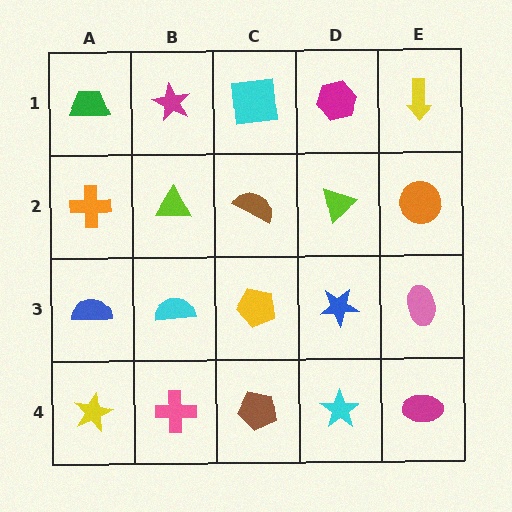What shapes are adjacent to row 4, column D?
A blue star (row 3, column D), a brown pentagon (row 4, column C), a magenta ellipse (row 4, column E).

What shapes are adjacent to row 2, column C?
A cyan square (row 1, column C), a yellow pentagon (row 3, column C), a lime triangle (row 2, column B), a lime triangle (row 2, column D).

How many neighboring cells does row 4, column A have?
2.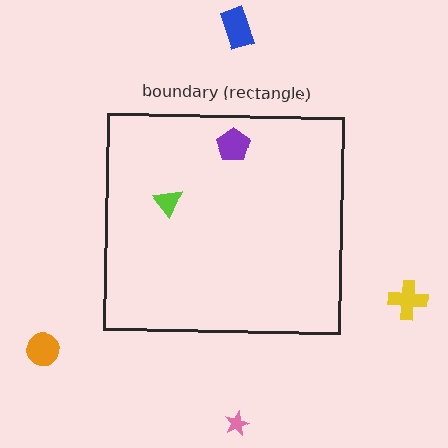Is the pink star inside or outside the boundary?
Outside.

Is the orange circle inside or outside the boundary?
Outside.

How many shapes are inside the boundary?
2 inside, 4 outside.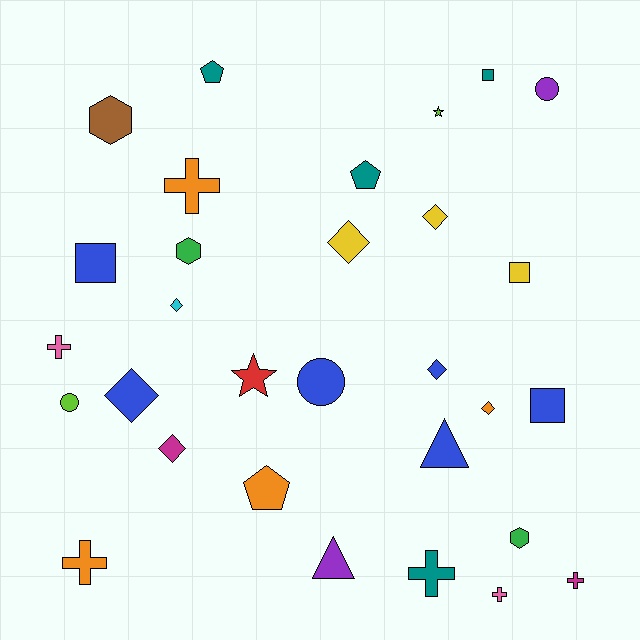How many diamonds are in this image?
There are 7 diamonds.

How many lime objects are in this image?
There are 2 lime objects.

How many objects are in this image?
There are 30 objects.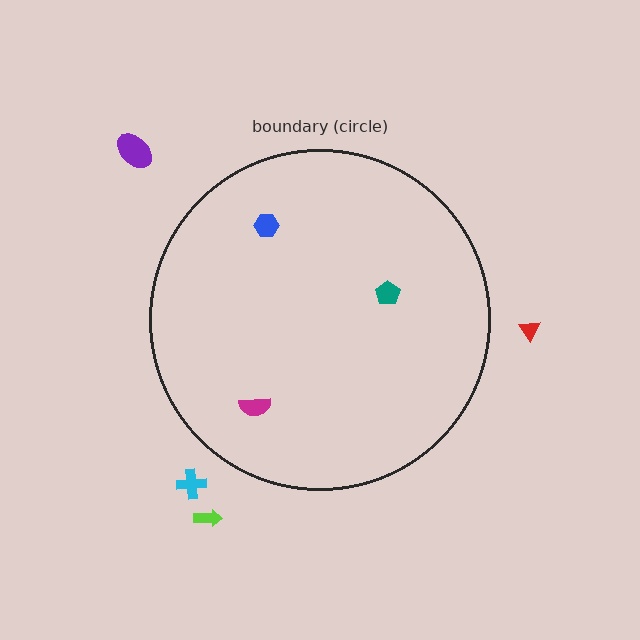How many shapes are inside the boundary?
3 inside, 4 outside.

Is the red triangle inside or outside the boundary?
Outside.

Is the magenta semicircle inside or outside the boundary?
Inside.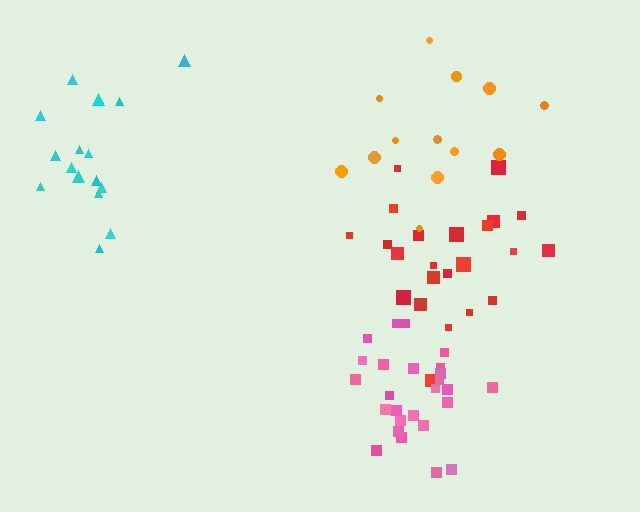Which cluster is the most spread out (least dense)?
Orange.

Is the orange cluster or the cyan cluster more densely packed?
Cyan.